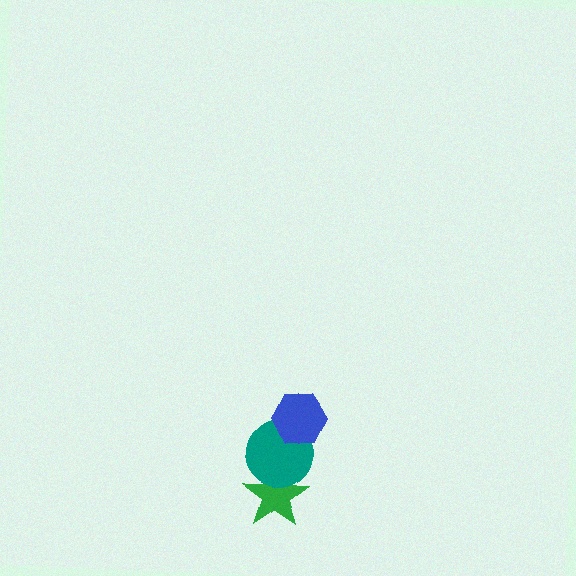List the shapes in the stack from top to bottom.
From top to bottom: the blue hexagon, the teal circle, the green star.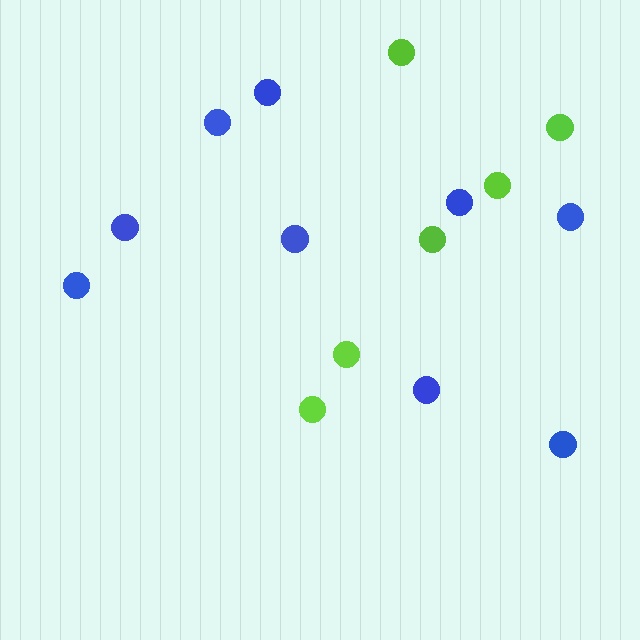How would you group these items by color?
There are 2 groups: one group of blue circles (9) and one group of lime circles (6).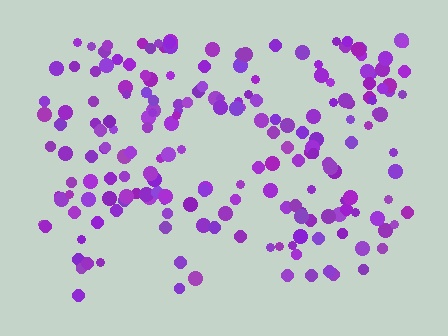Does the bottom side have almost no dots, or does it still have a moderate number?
Still a moderate number, just noticeably fewer than the top.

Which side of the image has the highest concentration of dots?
The top.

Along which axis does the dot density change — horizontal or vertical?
Vertical.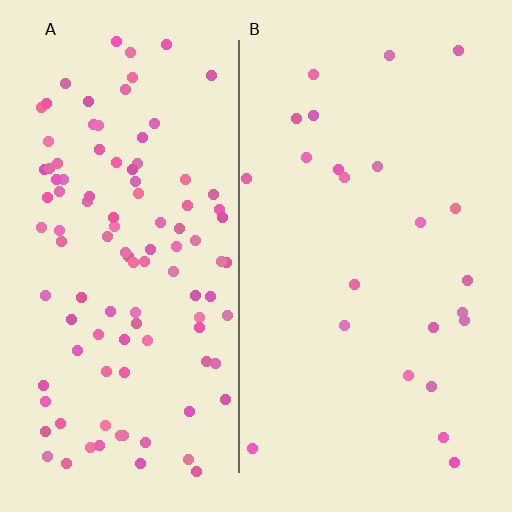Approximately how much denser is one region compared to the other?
Approximately 4.6× — region A over region B.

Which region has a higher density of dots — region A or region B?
A (the left).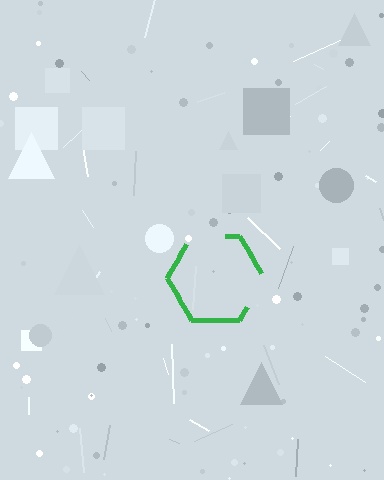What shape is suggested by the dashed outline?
The dashed outline suggests a hexagon.